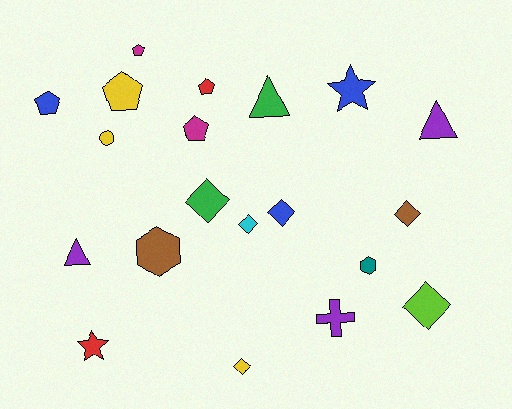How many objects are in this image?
There are 20 objects.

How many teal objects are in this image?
There is 1 teal object.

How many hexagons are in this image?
There are 2 hexagons.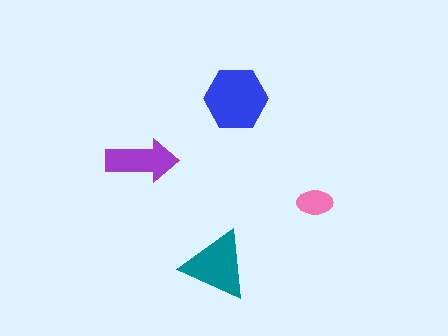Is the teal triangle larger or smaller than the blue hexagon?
Smaller.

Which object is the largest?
The blue hexagon.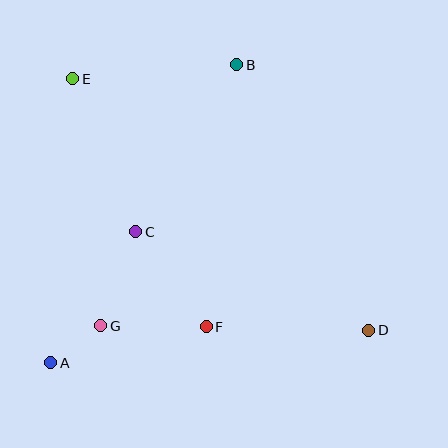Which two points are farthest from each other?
Points D and E are farthest from each other.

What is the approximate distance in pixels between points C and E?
The distance between C and E is approximately 165 pixels.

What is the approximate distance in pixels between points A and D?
The distance between A and D is approximately 320 pixels.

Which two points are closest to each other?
Points A and G are closest to each other.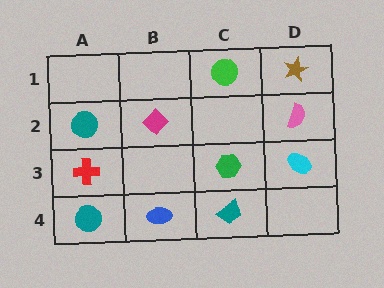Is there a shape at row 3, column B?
No, that cell is empty.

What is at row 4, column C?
A teal trapezoid.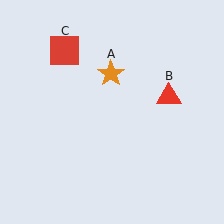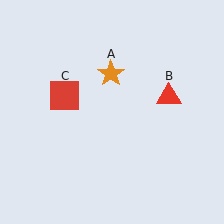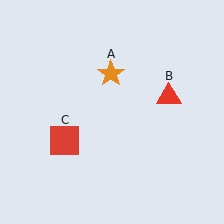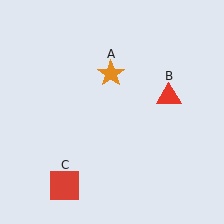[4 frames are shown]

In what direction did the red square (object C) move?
The red square (object C) moved down.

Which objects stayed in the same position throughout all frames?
Orange star (object A) and red triangle (object B) remained stationary.